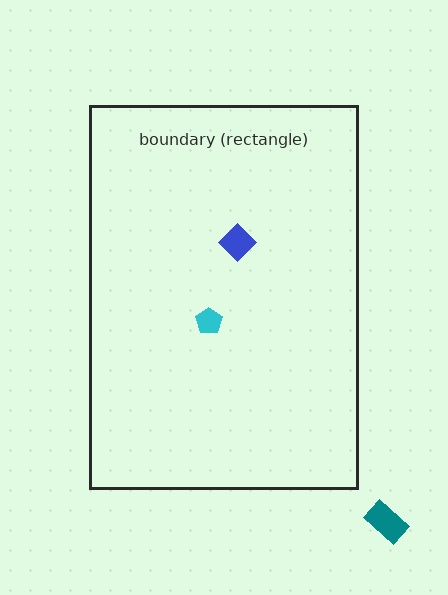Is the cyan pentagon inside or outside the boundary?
Inside.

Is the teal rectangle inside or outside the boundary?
Outside.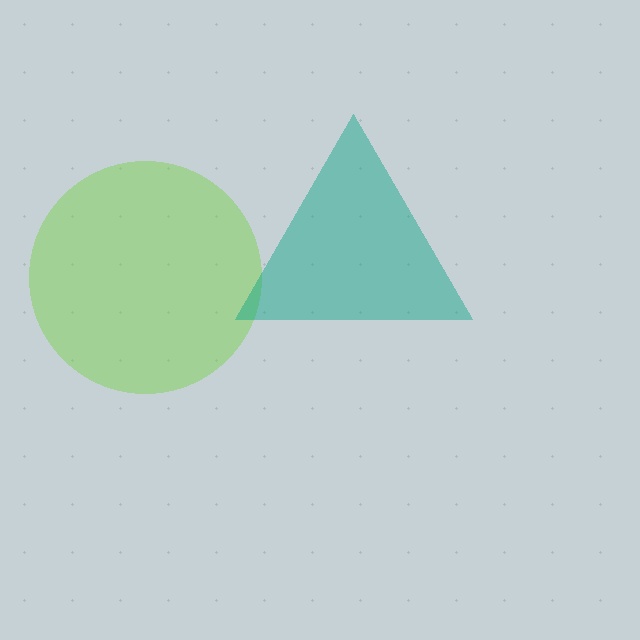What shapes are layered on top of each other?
The layered shapes are: a lime circle, a teal triangle.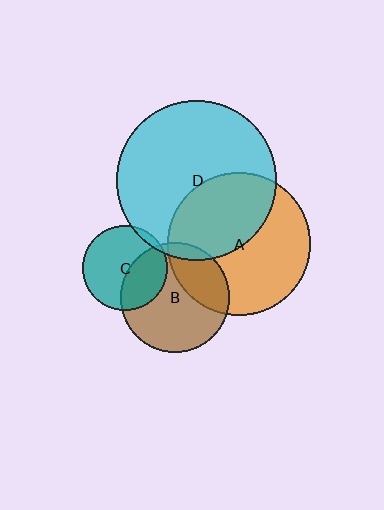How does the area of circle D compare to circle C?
Approximately 3.5 times.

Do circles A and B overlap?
Yes.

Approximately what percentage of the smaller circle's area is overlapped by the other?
Approximately 30%.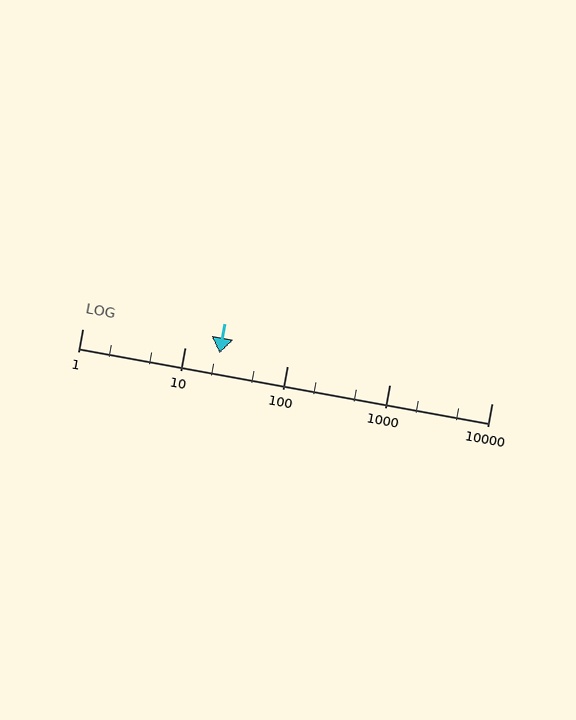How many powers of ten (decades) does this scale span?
The scale spans 4 decades, from 1 to 10000.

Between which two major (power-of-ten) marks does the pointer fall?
The pointer is between 10 and 100.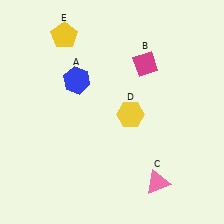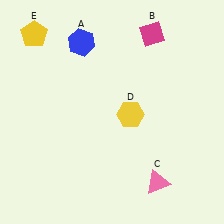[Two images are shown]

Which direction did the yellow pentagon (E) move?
The yellow pentagon (E) moved left.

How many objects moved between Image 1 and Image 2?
3 objects moved between the two images.